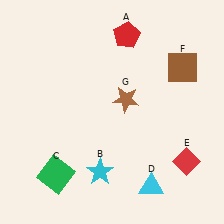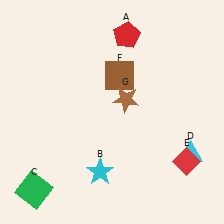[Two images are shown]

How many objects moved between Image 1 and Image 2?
3 objects moved between the two images.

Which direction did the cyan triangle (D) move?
The cyan triangle (D) moved right.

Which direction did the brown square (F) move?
The brown square (F) moved left.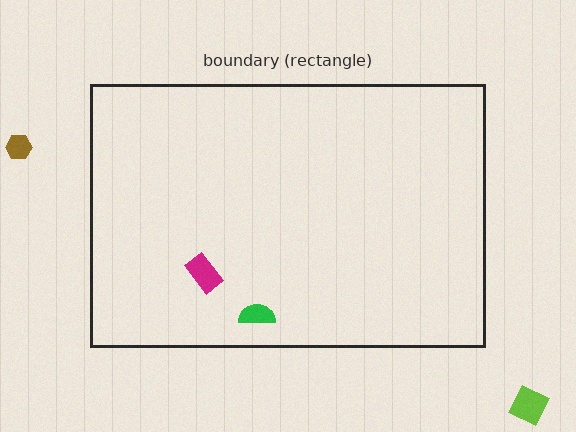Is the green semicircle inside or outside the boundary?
Inside.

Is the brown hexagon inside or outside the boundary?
Outside.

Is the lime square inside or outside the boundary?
Outside.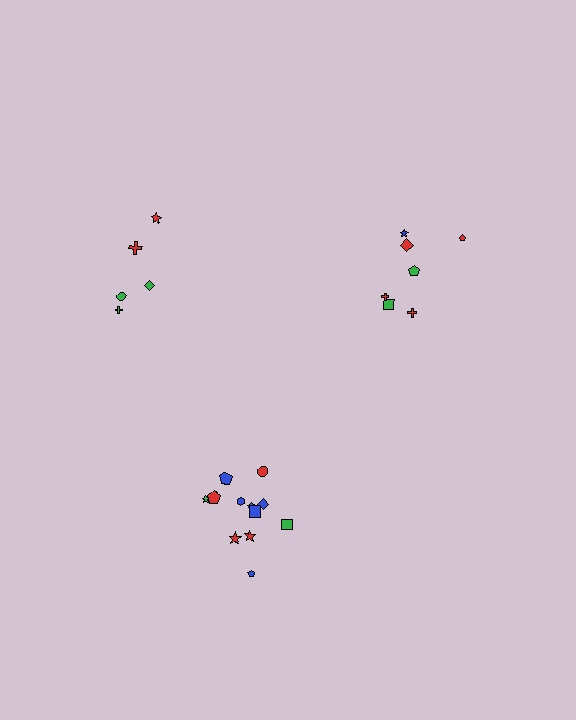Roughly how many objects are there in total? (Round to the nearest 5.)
Roughly 25 objects in total.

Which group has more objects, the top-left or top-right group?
The top-right group.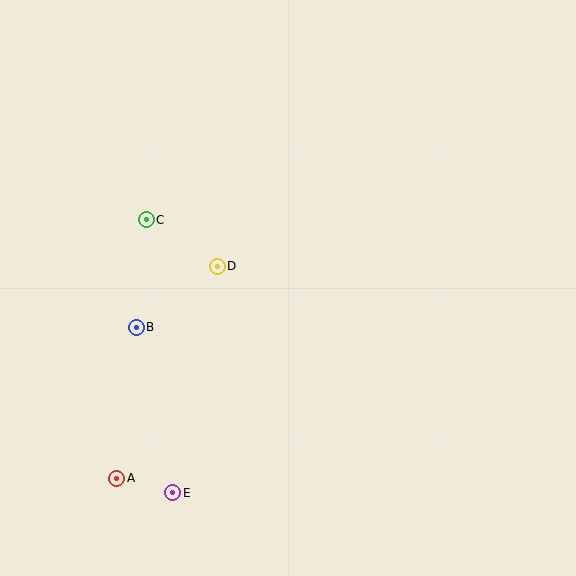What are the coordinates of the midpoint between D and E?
The midpoint between D and E is at (195, 380).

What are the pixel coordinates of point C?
Point C is at (146, 220).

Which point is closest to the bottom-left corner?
Point A is closest to the bottom-left corner.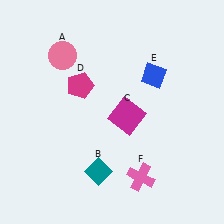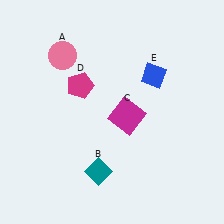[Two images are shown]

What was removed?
The pink cross (F) was removed in Image 2.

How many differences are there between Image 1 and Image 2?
There is 1 difference between the two images.